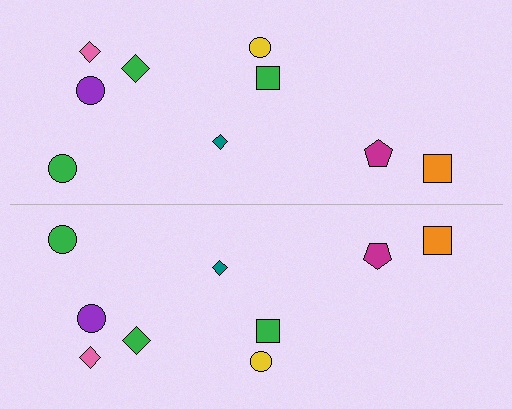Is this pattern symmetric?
Yes, this pattern has bilateral (reflection) symmetry.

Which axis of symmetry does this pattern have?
The pattern has a horizontal axis of symmetry running through the center of the image.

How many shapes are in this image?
There are 18 shapes in this image.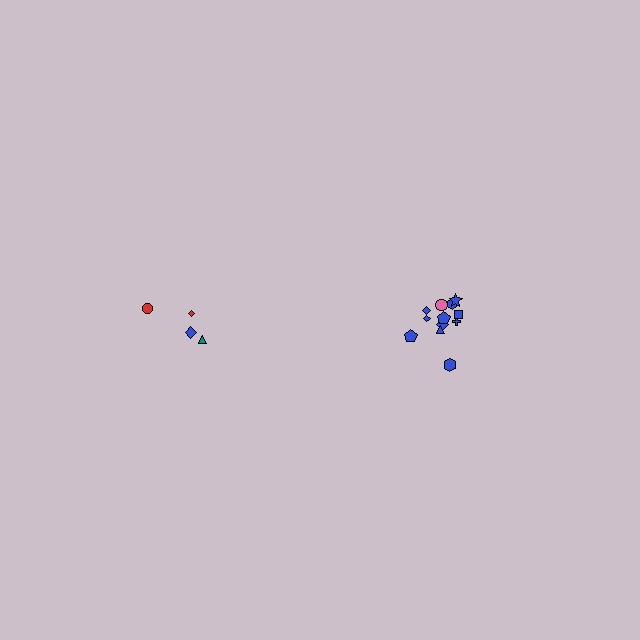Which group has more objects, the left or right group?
The right group.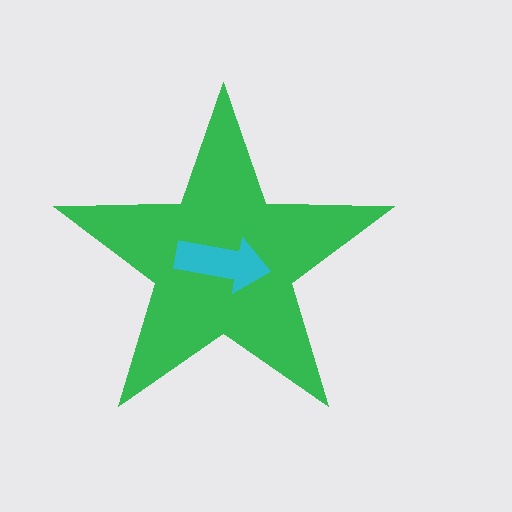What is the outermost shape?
The green star.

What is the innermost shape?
The cyan arrow.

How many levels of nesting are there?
2.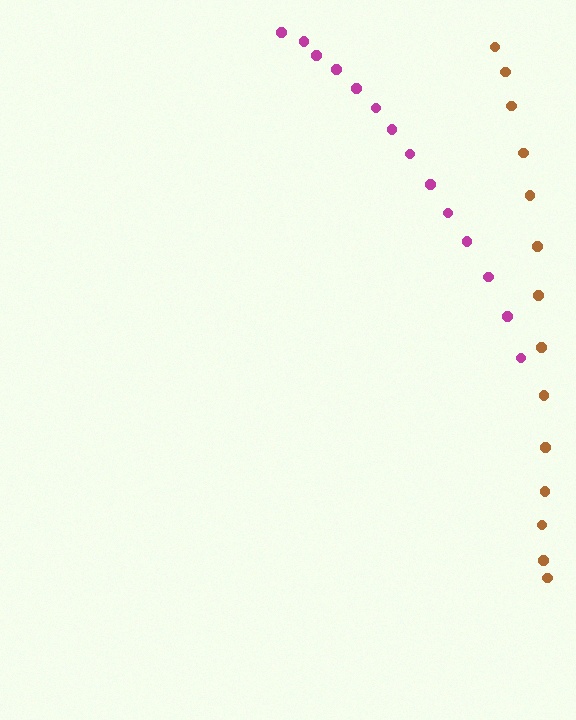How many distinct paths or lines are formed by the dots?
There are 2 distinct paths.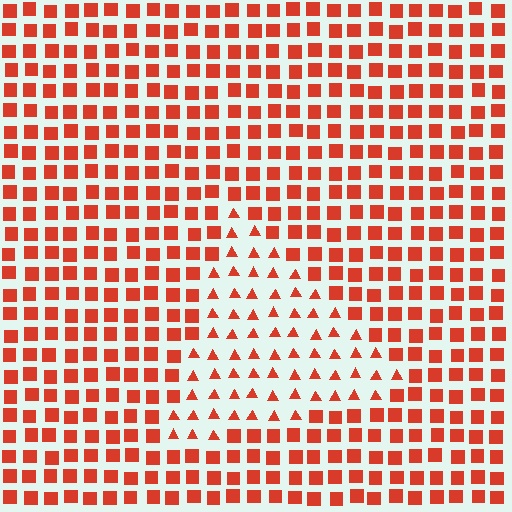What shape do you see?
I see a triangle.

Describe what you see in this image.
The image is filled with small red elements arranged in a uniform grid. A triangle-shaped region contains triangles, while the surrounding area contains squares. The boundary is defined purely by the change in element shape.